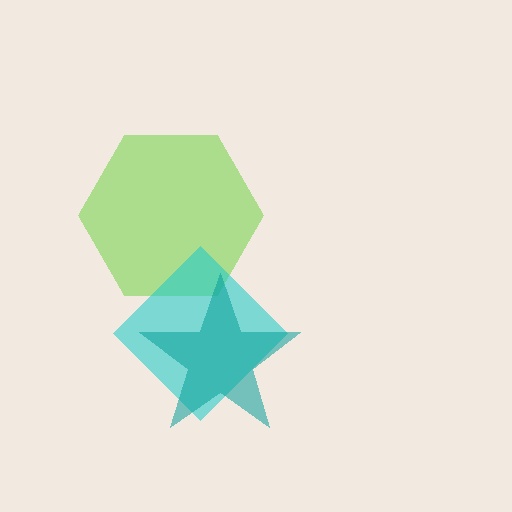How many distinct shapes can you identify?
There are 3 distinct shapes: a lime hexagon, a cyan diamond, a teal star.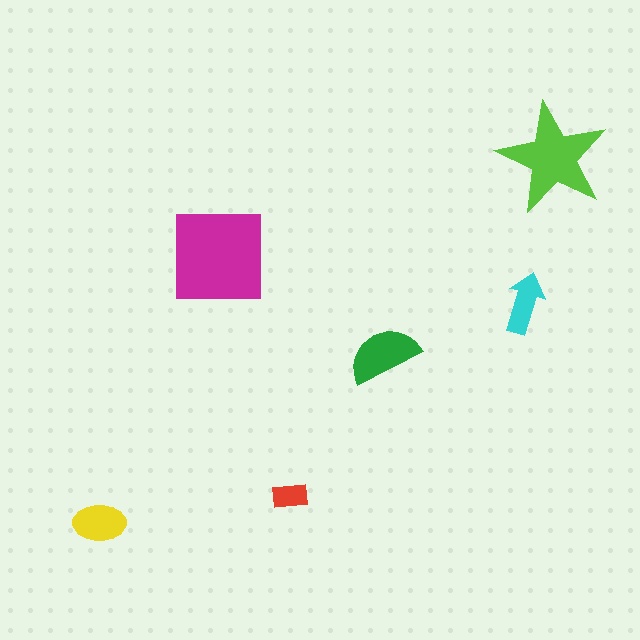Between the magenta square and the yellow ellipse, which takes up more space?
The magenta square.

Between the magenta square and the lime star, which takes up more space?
The magenta square.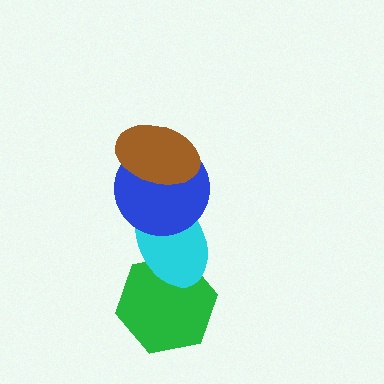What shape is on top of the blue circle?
The brown ellipse is on top of the blue circle.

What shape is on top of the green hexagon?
The cyan ellipse is on top of the green hexagon.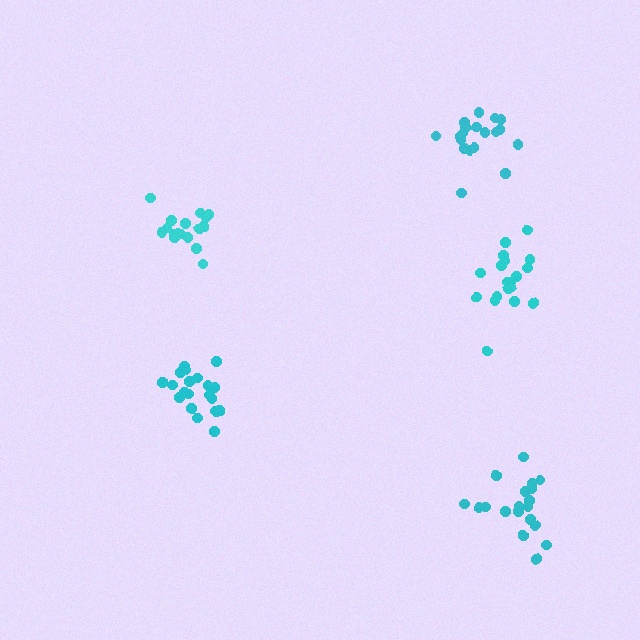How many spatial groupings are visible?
There are 5 spatial groupings.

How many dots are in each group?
Group 1: 20 dots, Group 2: 21 dots, Group 3: 19 dots, Group 4: 17 dots, Group 5: 20 dots (97 total).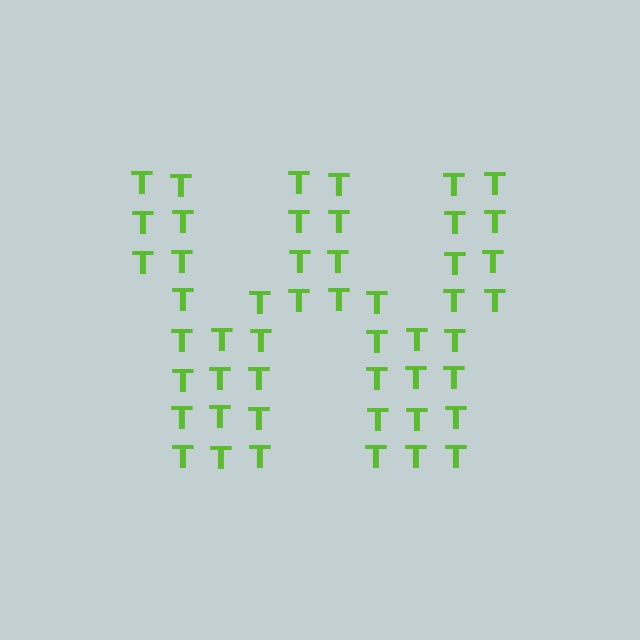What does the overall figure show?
The overall figure shows the letter W.